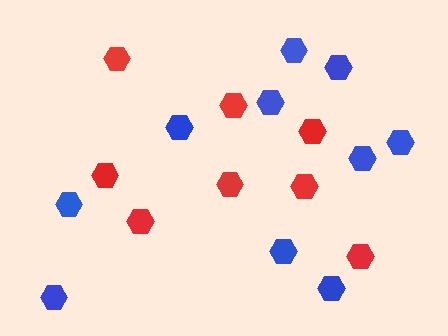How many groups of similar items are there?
There are 2 groups: one group of red hexagons (8) and one group of blue hexagons (10).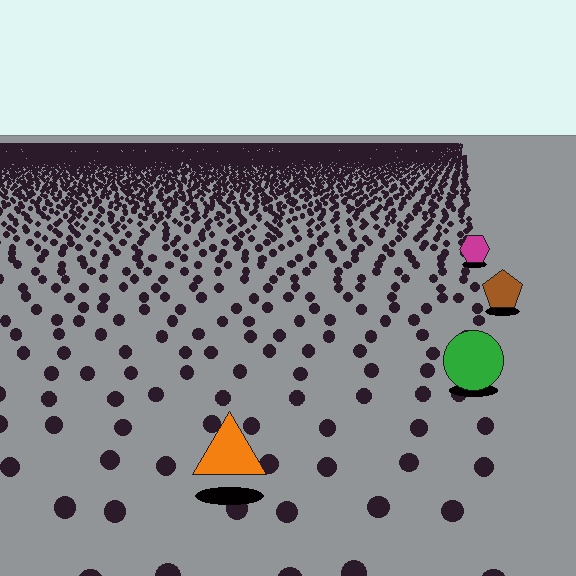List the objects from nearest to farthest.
From nearest to farthest: the orange triangle, the green circle, the brown pentagon, the magenta hexagon.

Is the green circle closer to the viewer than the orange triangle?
No. The orange triangle is closer — you can tell from the texture gradient: the ground texture is coarser near it.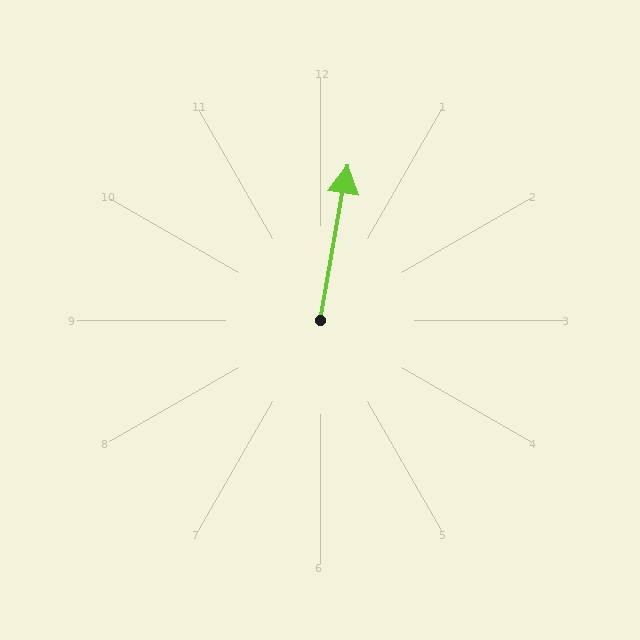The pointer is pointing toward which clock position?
Roughly 12 o'clock.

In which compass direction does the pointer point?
North.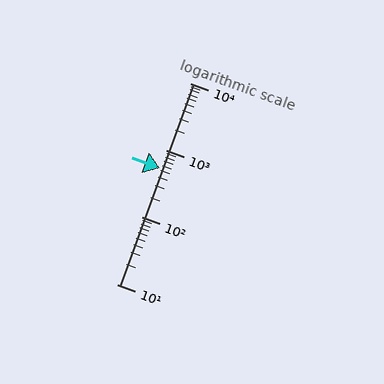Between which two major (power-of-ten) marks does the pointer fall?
The pointer is between 100 and 1000.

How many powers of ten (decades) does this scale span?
The scale spans 3 decades, from 10 to 10000.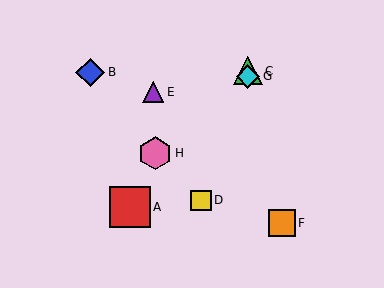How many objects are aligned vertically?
2 objects (C, G) are aligned vertically.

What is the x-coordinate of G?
Object G is at x≈248.